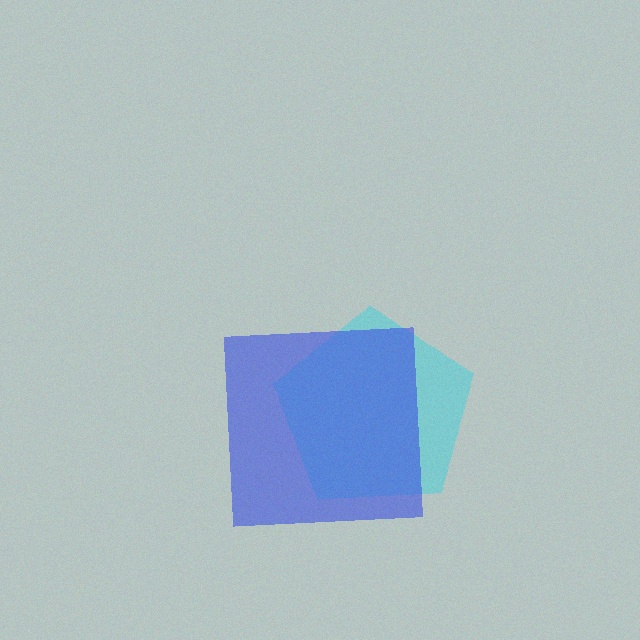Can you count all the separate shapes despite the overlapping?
Yes, there are 2 separate shapes.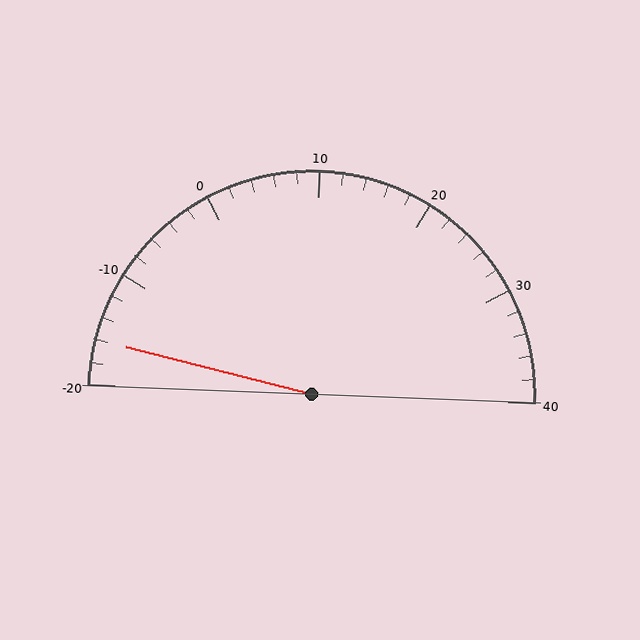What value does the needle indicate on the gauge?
The needle indicates approximately -16.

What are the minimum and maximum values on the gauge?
The gauge ranges from -20 to 40.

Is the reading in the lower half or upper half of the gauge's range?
The reading is in the lower half of the range (-20 to 40).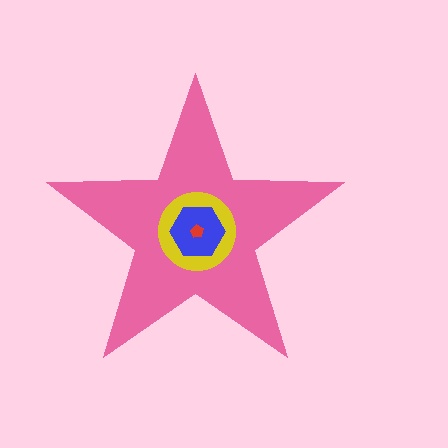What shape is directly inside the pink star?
The yellow circle.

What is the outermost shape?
The pink star.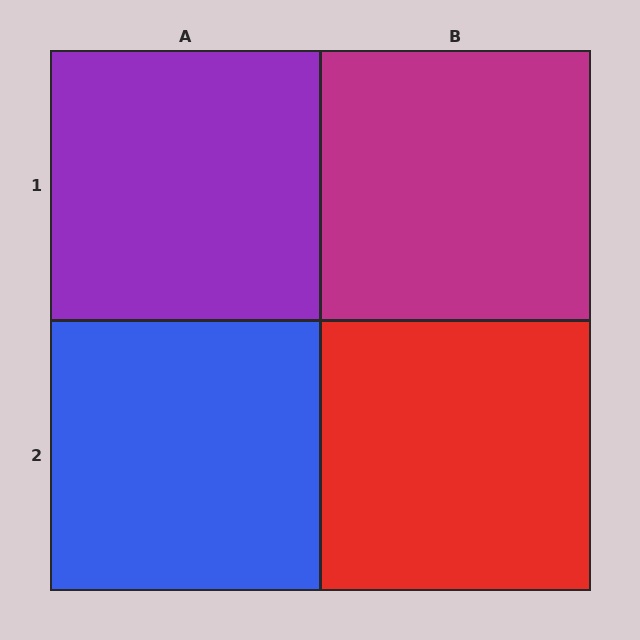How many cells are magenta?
1 cell is magenta.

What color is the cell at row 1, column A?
Purple.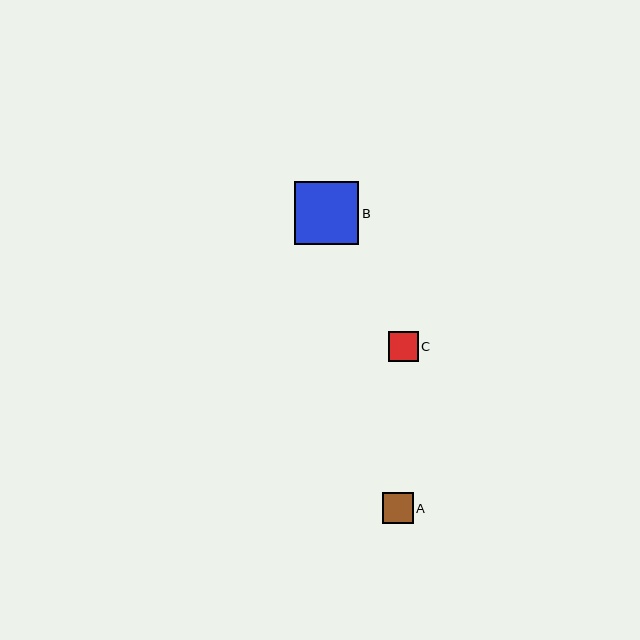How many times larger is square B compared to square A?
Square B is approximately 2.1 times the size of square A.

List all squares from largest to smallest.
From largest to smallest: B, A, C.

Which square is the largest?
Square B is the largest with a size of approximately 64 pixels.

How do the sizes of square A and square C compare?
Square A and square C are approximately the same size.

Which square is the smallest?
Square C is the smallest with a size of approximately 30 pixels.